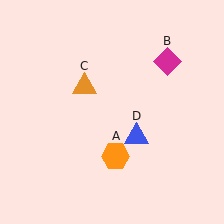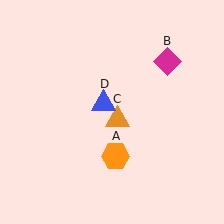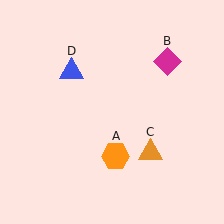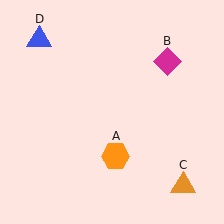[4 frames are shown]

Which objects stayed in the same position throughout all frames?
Orange hexagon (object A) and magenta diamond (object B) remained stationary.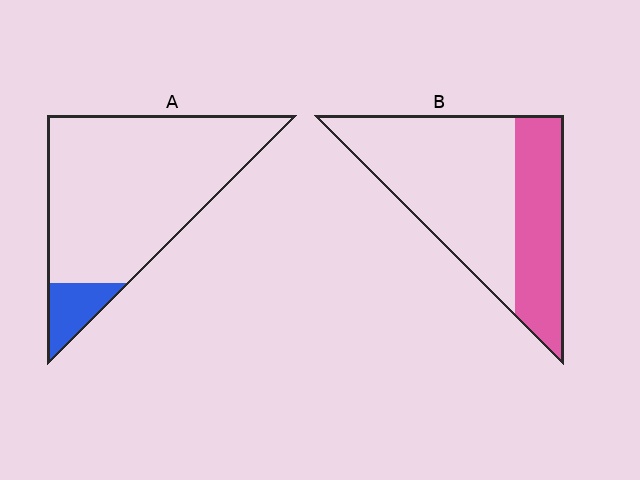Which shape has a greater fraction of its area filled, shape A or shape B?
Shape B.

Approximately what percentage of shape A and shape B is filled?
A is approximately 10% and B is approximately 35%.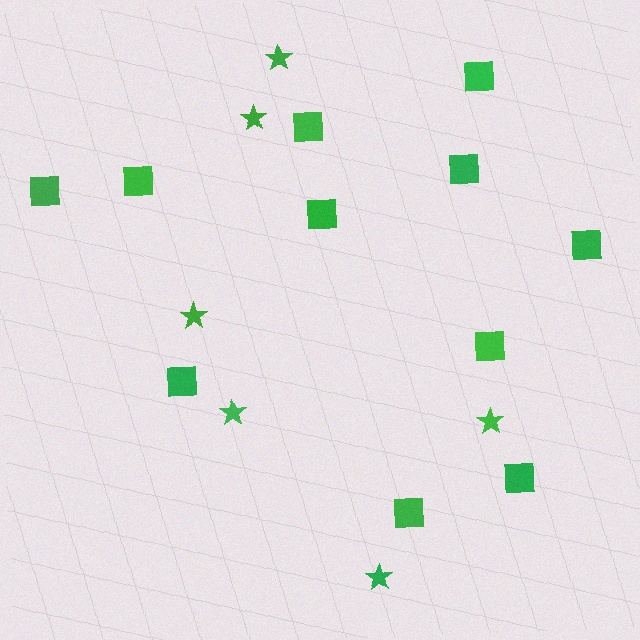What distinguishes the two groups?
There are 2 groups: one group of stars (6) and one group of squares (11).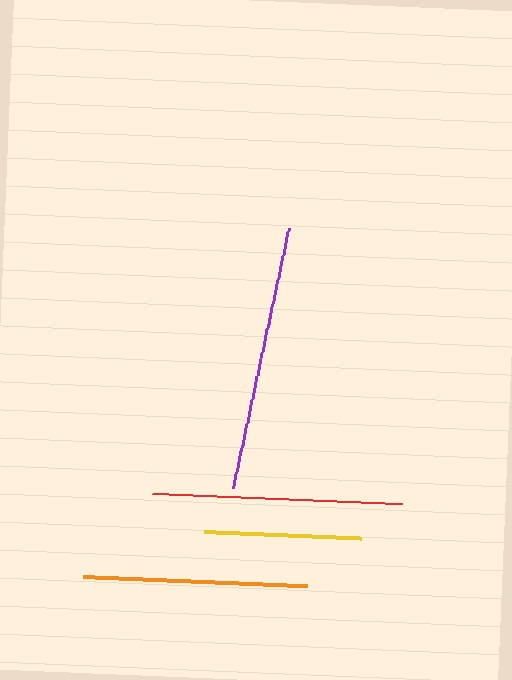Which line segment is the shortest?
The yellow line is the shortest at approximately 156 pixels.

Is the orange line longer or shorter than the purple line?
The purple line is longer than the orange line.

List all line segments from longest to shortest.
From longest to shortest: purple, red, orange, yellow.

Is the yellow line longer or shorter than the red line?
The red line is longer than the yellow line.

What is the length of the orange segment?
The orange segment is approximately 224 pixels long.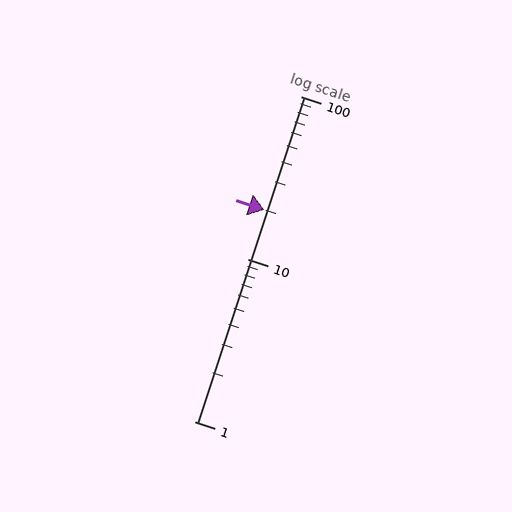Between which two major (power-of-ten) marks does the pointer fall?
The pointer is between 10 and 100.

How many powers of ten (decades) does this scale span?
The scale spans 2 decades, from 1 to 100.